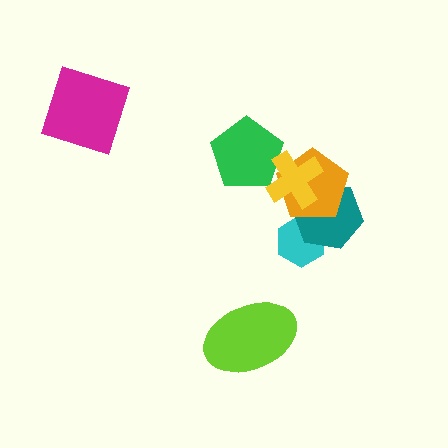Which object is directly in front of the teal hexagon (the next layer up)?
The orange pentagon is directly in front of the teal hexagon.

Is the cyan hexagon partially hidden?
Yes, it is partially covered by another shape.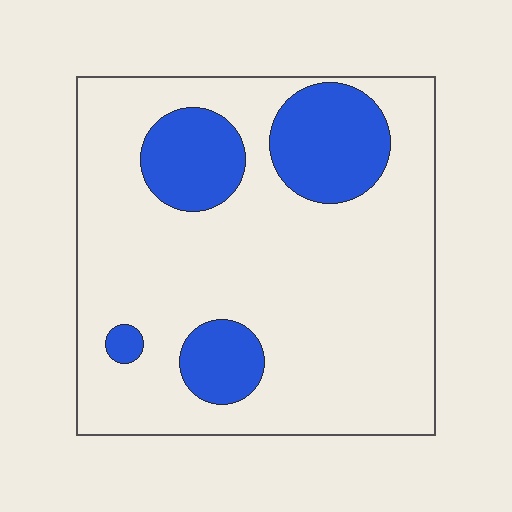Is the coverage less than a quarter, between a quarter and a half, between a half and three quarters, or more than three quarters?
Less than a quarter.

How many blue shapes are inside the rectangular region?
4.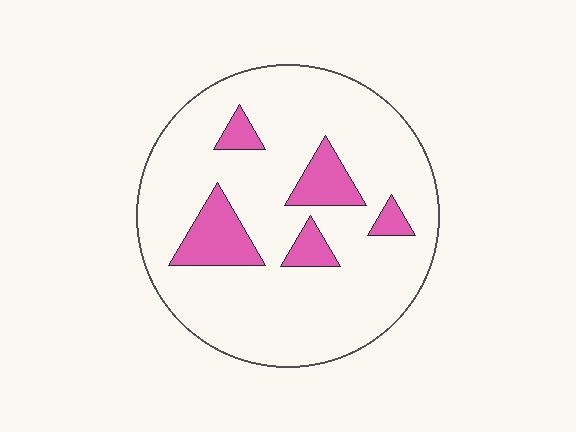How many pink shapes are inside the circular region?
5.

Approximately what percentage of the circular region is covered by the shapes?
Approximately 15%.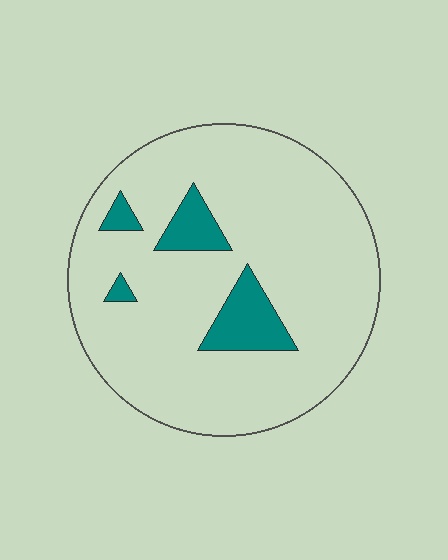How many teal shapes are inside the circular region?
4.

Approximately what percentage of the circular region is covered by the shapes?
Approximately 10%.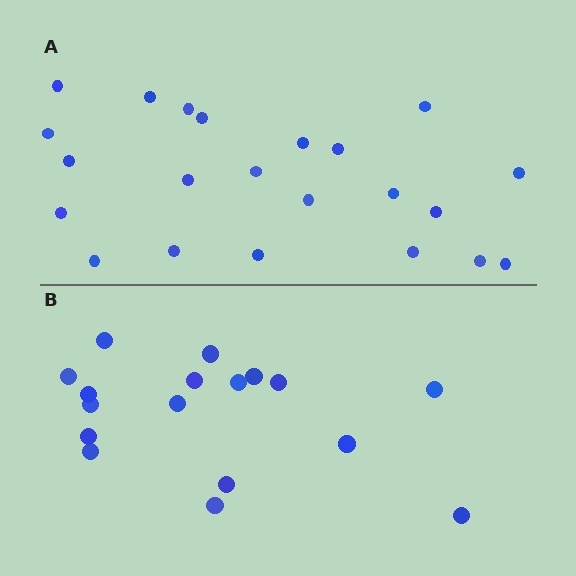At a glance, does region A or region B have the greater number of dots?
Region A (the top region) has more dots.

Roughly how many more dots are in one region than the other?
Region A has about 5 more dots than region B.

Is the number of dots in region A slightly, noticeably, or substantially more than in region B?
Region A has noticeably more, but not dramatically so. The ratio is roughly 1.3 to 1.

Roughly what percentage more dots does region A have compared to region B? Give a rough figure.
About 30% more.